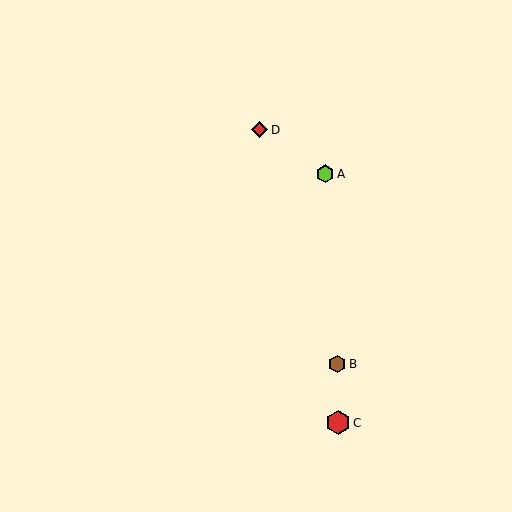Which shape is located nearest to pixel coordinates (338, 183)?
The lime hexagon (labeled A) at (325, 174) is nearest to that location.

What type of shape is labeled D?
Shape D is a red diamond.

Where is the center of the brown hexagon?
The center of the brown hexagon is at (337, 364).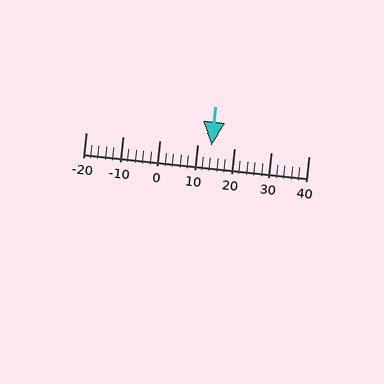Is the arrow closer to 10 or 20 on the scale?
The arrow is closer to 10.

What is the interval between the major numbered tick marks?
The major tick marks are spaced 10 units apart.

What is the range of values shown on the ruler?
The ruler shows values from -20 to 40.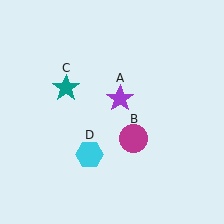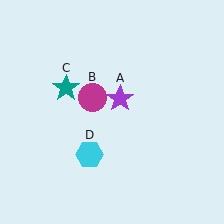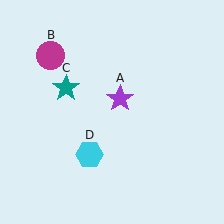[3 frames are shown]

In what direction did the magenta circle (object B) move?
The magenta circle (object B) moved up and to the left.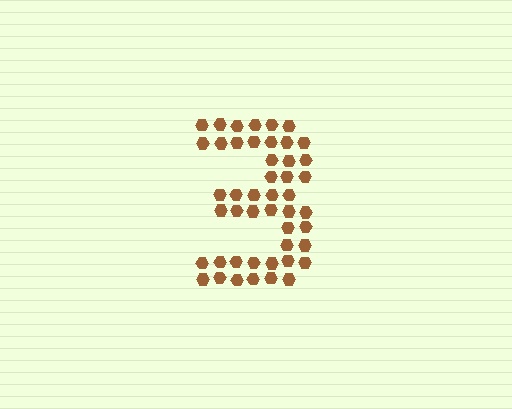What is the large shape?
The large shape is the digit 3.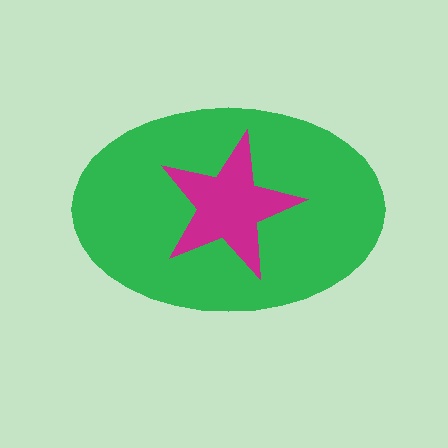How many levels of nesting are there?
2.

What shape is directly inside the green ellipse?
The magenta star.